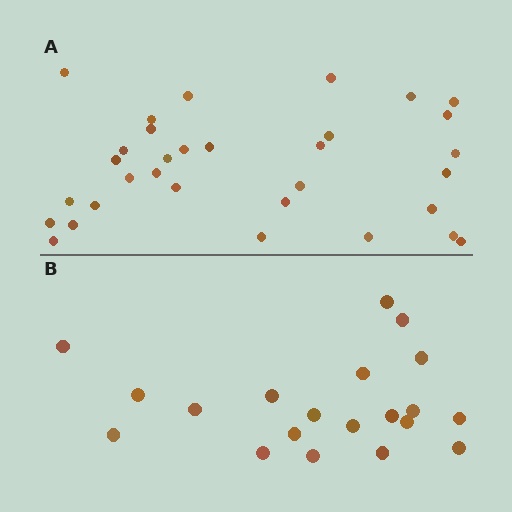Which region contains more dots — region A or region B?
Region A (the top region) has more dots.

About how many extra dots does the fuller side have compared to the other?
Region A has roughly 12 or so more dots than region B.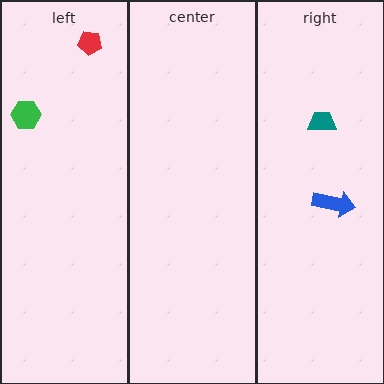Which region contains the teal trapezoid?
The right region.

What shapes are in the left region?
The green hexagon, the red pentagon.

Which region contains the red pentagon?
The left region.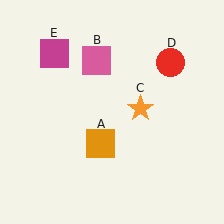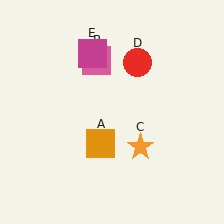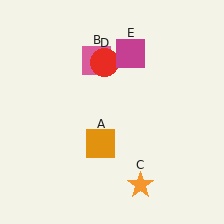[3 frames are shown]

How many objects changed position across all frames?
3 objects changed position: orange star (object C), red circle (object D), magenta square (object E).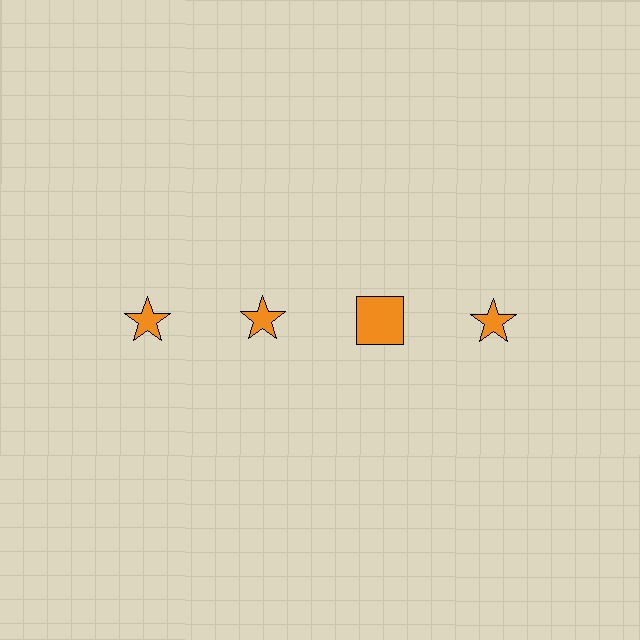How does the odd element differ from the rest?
It has a different shape: square instead of star.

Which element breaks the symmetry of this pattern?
The orange square in the top row, center column breaks the symmetry. All other shapes are orange stars.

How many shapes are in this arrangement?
There are 4 shapes arranged in a grid pattern.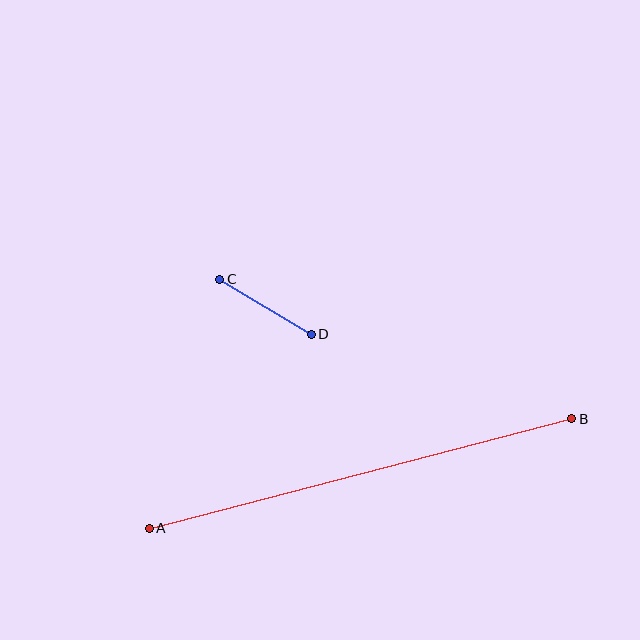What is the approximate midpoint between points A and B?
The midpoint is at approximately (360, 474) pixels.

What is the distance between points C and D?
The distance is approximately 106 pixels.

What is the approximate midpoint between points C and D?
The midpoint is at approximately (265, 307) pixels.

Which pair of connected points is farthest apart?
Points A and B are farthest apart.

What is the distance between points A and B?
The distance is approximately 437 pixels.